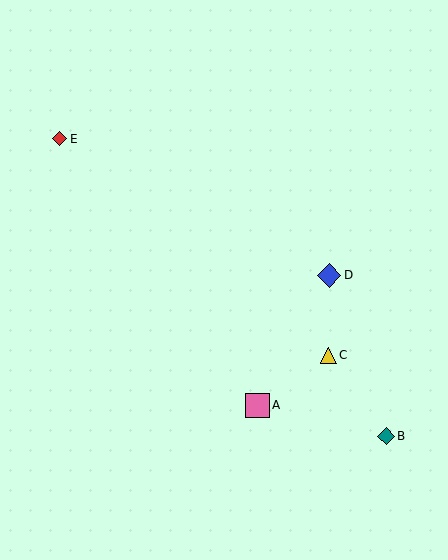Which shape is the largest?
The pink square (labeled A) is the largest.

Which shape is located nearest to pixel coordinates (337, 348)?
The yellow triangle (labeled C) at (328, 355) is nearest to that location.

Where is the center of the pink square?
The center of the pink square is at (257, 405).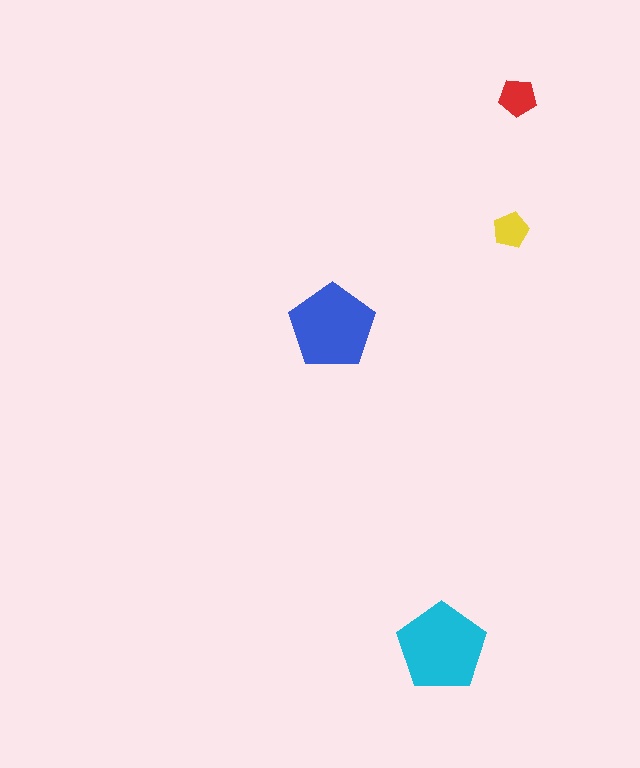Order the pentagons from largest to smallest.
the cyan one, the blue one, the red one, the yellow one.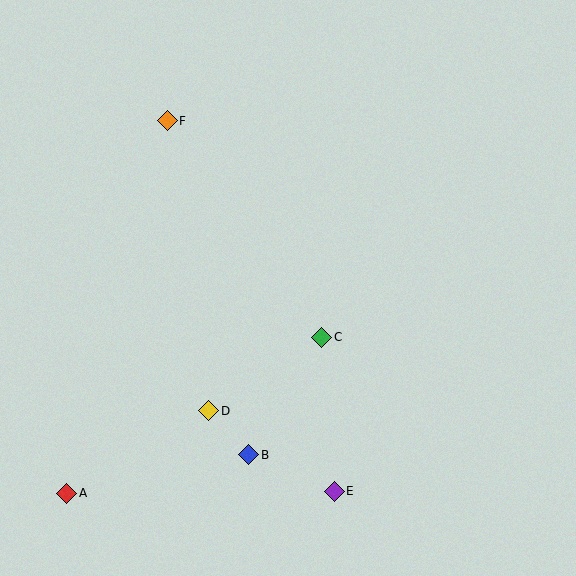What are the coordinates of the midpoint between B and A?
The midpoint between B and A is at (158, 474).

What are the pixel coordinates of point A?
Point A is at (67, 493).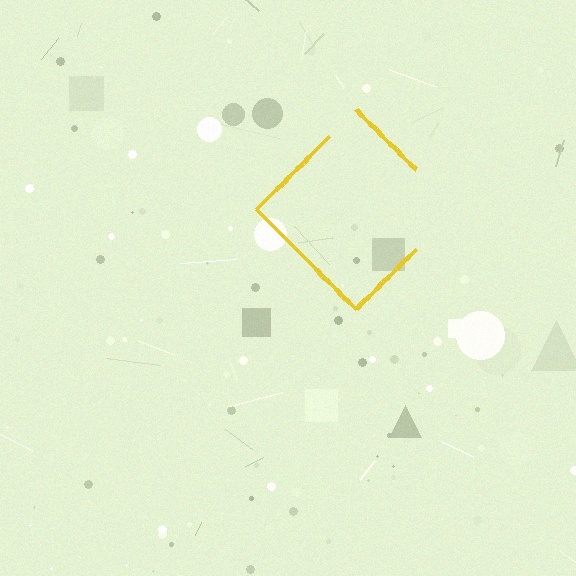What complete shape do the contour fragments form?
The contour fragments form a diamond.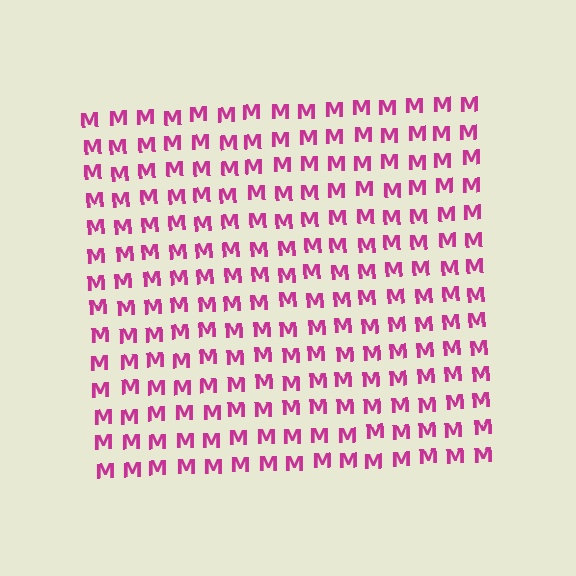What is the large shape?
The large shape is a square.